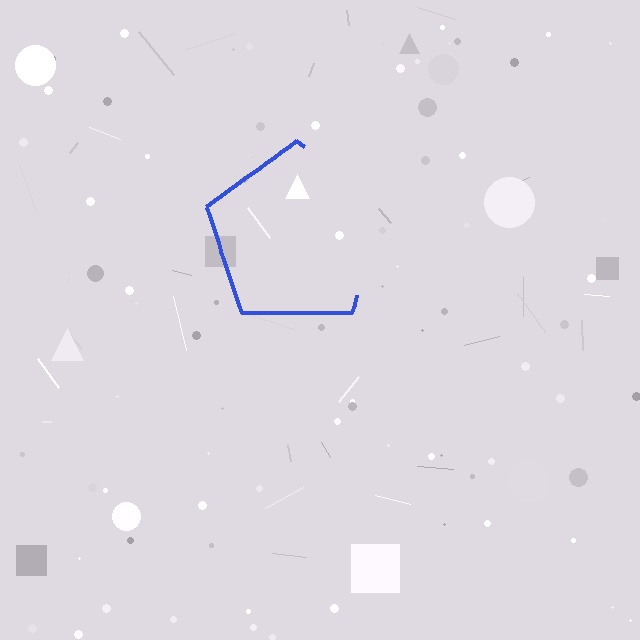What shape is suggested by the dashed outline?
The dashed outline suggests a pentagon.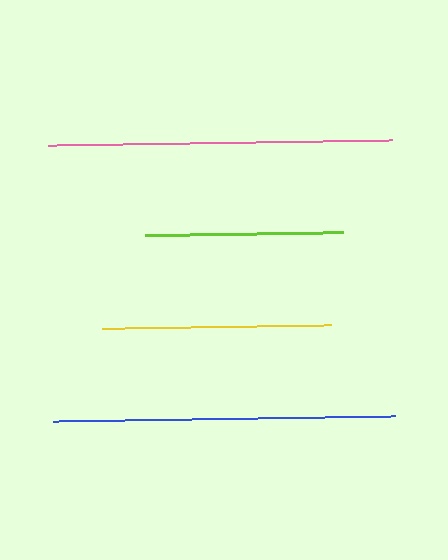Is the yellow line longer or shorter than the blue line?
The blue line is longer than the yellow line.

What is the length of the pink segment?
The pink segment is approximately 344 pixels long.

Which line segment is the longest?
The pink line is the longest at approximately 344 pixels.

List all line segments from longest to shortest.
From longest to shortest: pink, blue, yellow, lime.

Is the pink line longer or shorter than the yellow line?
The pink line is longer than the yellow line.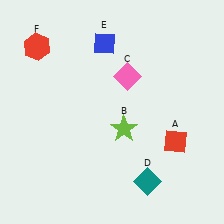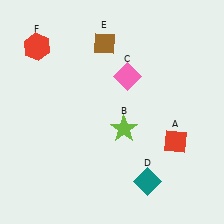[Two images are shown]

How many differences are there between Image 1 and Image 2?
There is 1 difference between the two images.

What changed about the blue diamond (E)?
In Image 1, E is blue. In Image 2, it changed to brown.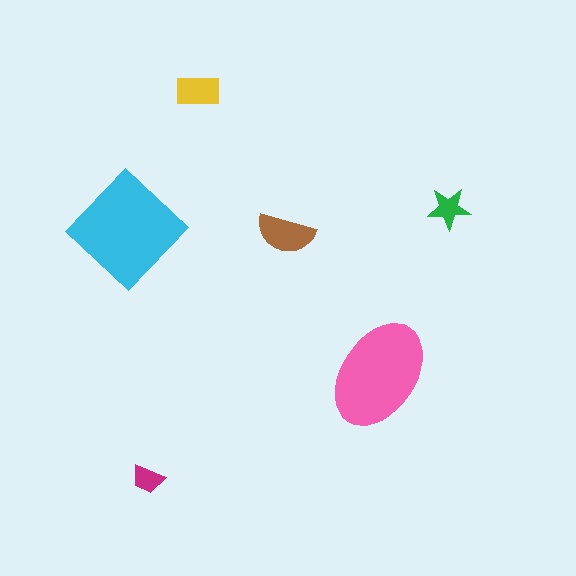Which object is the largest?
The cyan diamond.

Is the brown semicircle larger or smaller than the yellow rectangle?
Larger.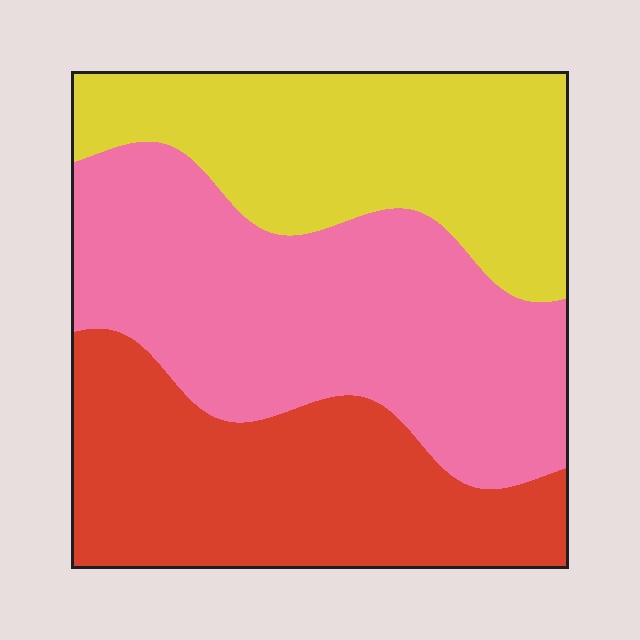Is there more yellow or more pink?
Pink.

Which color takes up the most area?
Pink, at roughly 40%.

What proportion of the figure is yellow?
Yellow covers 29% of the figure.